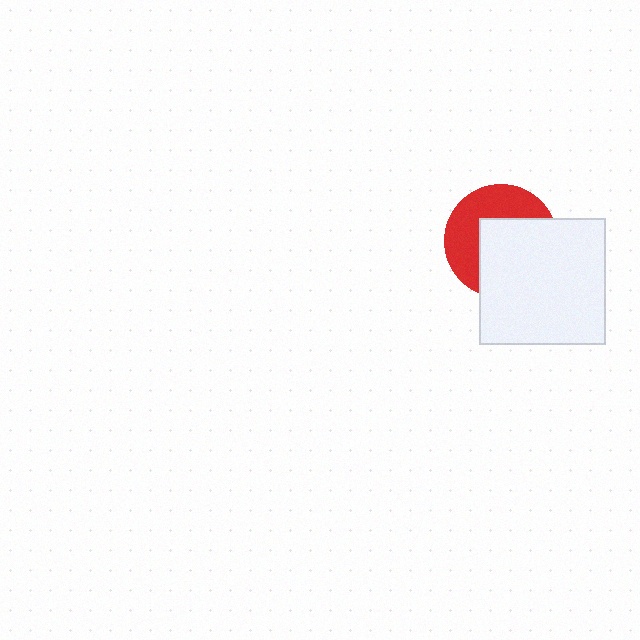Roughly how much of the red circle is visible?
About half of it is visible (roughly 46%).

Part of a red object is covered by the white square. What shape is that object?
It is a circle.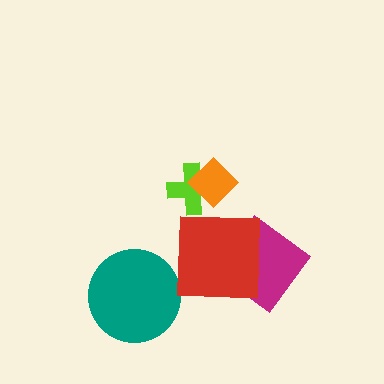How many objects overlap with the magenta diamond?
1 object overlaps with the magenta diamond.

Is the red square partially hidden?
No, no other shape covers it.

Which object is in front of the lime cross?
The orange diamond is in front of the lime cross.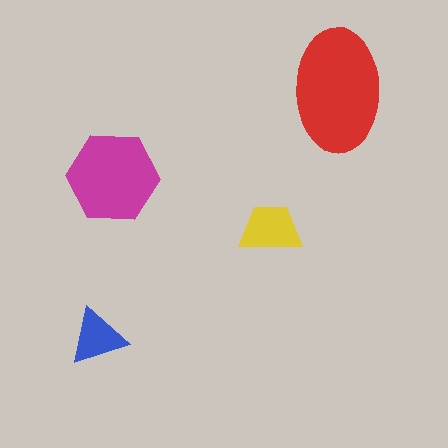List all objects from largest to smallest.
The red ellipse, the magenta hexagon, the yellow trapezoid, the blue triangle.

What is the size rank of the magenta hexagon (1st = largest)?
2nd.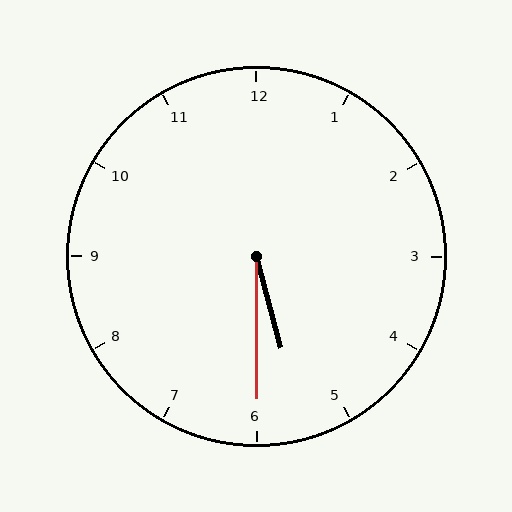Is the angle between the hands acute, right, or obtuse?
It is acute.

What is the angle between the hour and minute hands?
Approximately 15 degrees.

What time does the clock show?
5:30.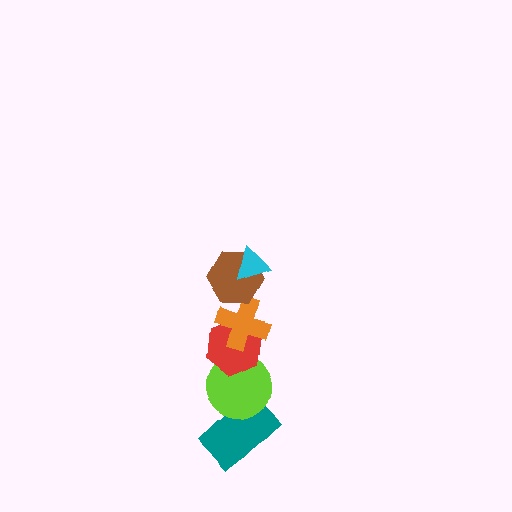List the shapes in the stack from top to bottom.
From top to bottom: the cyan triangle, the brown hexagon, the orange cross, the red hexagon, the lime circle, the teal rectangle.